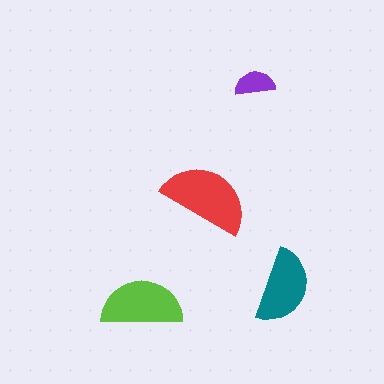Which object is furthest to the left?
The lime semicircle is leftmost.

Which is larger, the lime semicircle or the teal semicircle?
The lime one.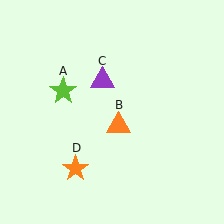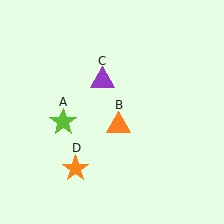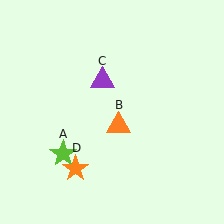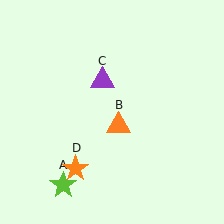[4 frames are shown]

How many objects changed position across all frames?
1 object changed position: lime star (object A).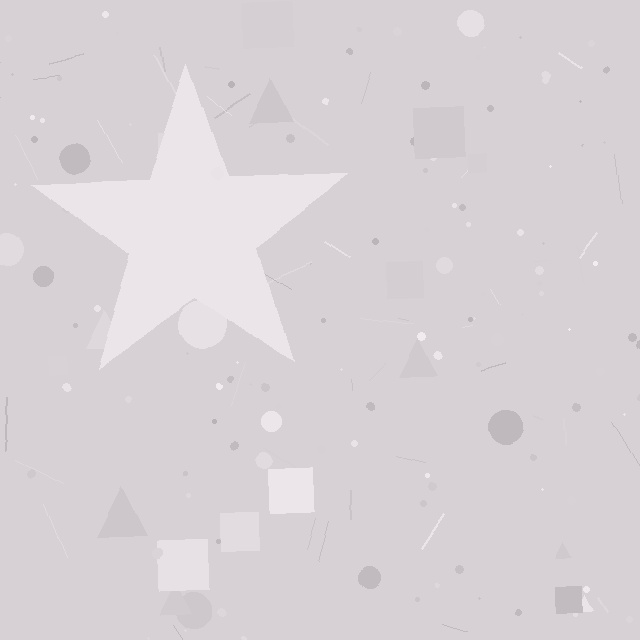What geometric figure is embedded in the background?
A star is embedded in the background.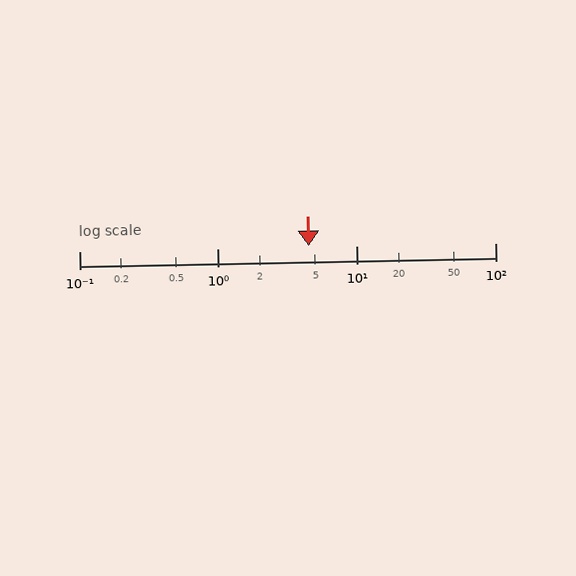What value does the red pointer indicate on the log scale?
The pointer indicates approximately 4.5.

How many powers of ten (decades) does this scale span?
The scale spans 3 decades, from 0.1 to 100.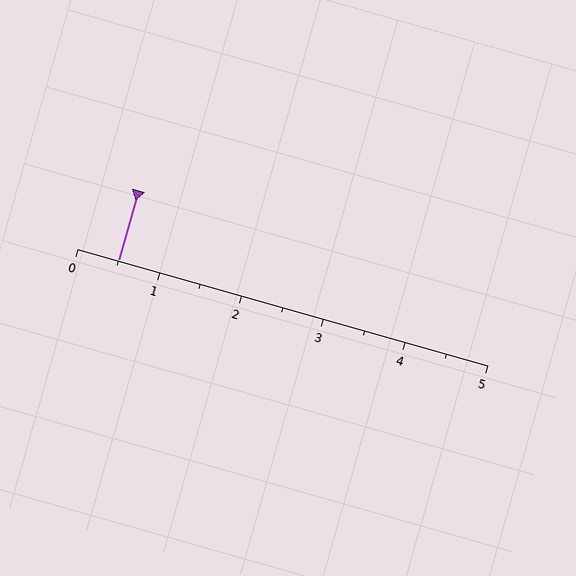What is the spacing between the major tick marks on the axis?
The major ticks are spaced 1 apart.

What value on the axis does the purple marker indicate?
The marker indicates approximately 0.5.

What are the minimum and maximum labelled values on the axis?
The axis runs from 0 to 5.